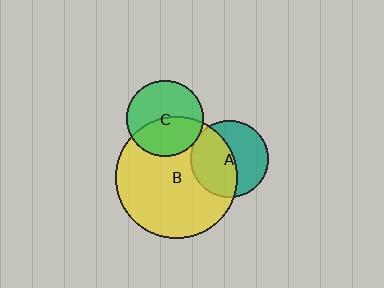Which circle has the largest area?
Circle B (yellow).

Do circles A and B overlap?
Yes.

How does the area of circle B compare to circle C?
Approximately 2.5 times.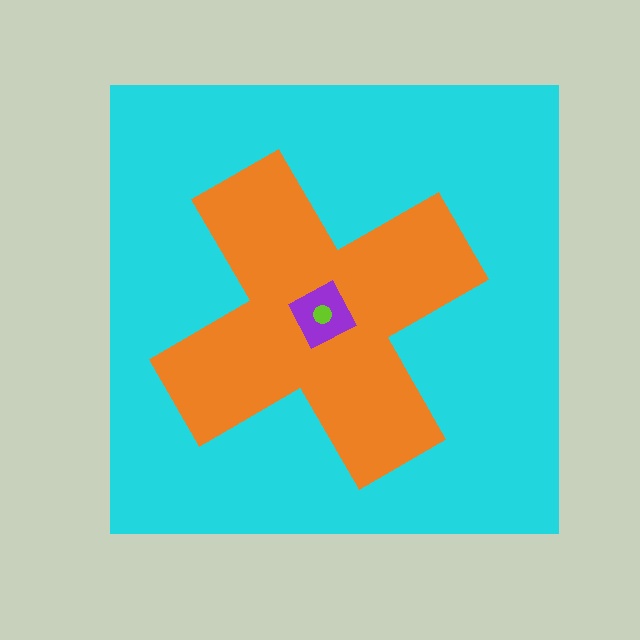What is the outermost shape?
The cyan square.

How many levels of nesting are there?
4.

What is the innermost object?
The lime circle.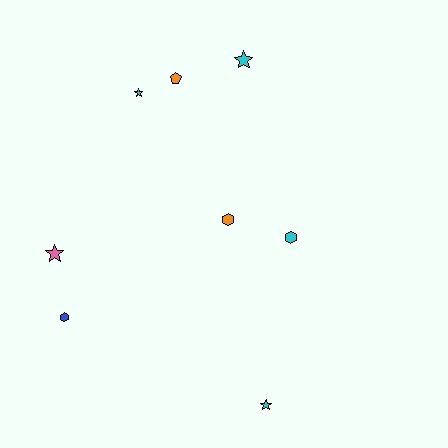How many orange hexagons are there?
There is 1 orange hexagon.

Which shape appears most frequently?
Star, with 4 objects.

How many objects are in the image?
There are 8 objects.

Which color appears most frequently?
Cyan, with 4 objects.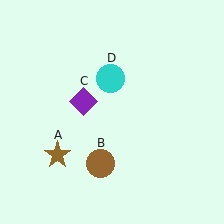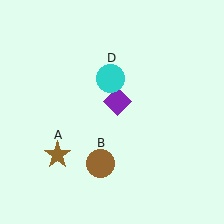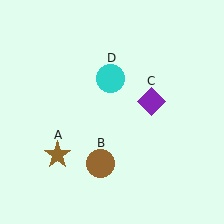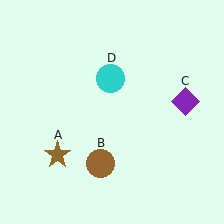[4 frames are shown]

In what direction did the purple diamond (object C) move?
The purple diamond (object C) moved right.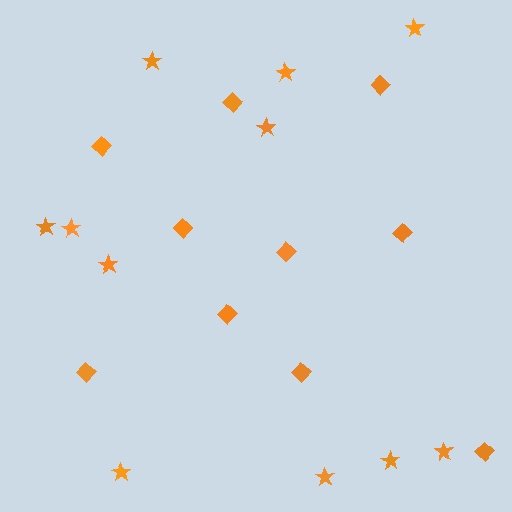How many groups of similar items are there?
There are 2 groups: one group of diamonds (10) and one group of stars (11).